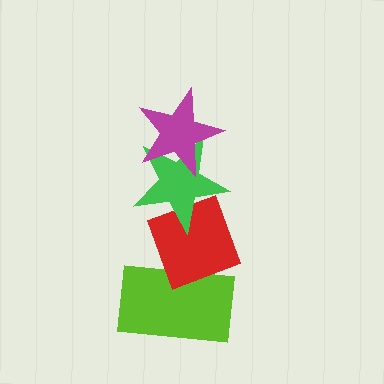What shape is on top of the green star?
The magenta star is on top of the green star.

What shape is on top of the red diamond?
The green star is on top of the red diamond.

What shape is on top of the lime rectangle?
The red diamond is on top of the lime rectangle.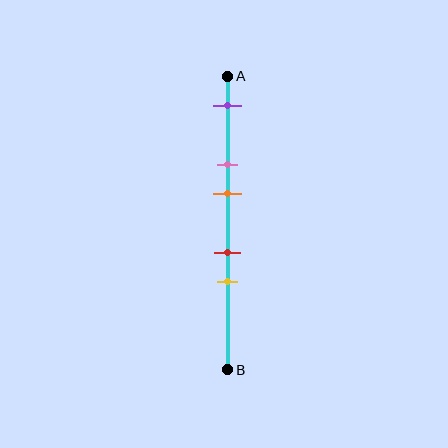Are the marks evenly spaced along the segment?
No, the marks are not evenly spaced.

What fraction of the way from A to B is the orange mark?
The orange mark is approximately 40% (0.4) of the way from A to B.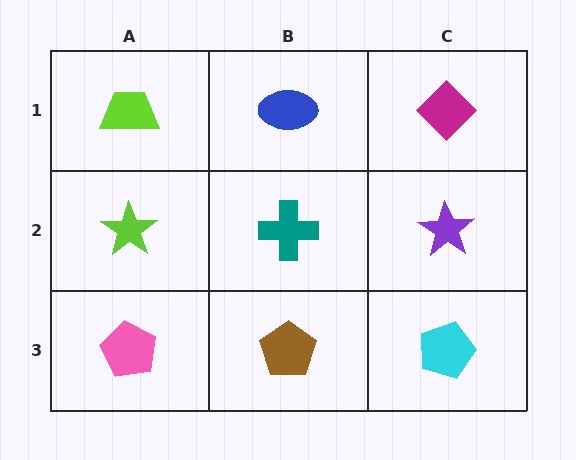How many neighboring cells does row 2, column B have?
4.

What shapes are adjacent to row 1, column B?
A teal cross (row 2, column B), a lime trapezoid (row 1, column A), a magenta diamond (row 1, column C).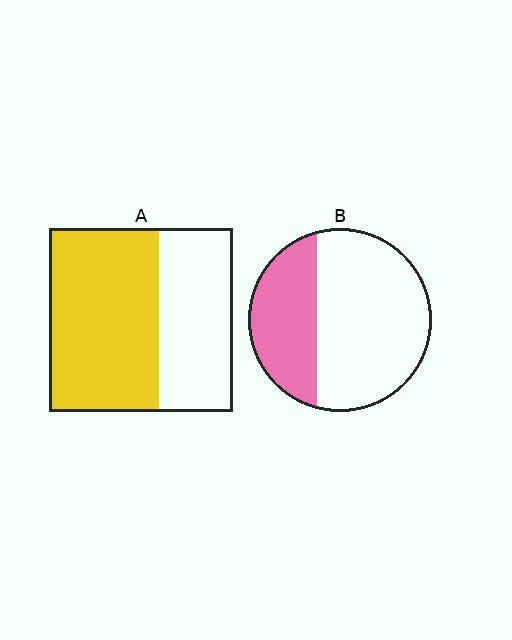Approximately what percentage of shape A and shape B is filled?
A is approximately 60% and B is approximately 35%.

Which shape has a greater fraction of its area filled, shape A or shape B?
Shape A.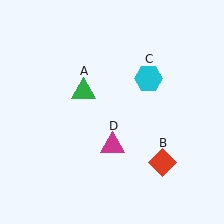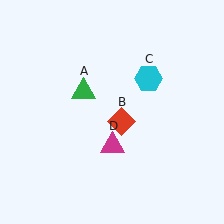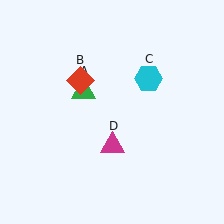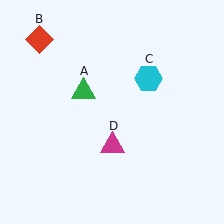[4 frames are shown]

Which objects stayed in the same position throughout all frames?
Green triangle (object A) and cyan hexagon (object C) and magenta triangle (object D) remained stationary.